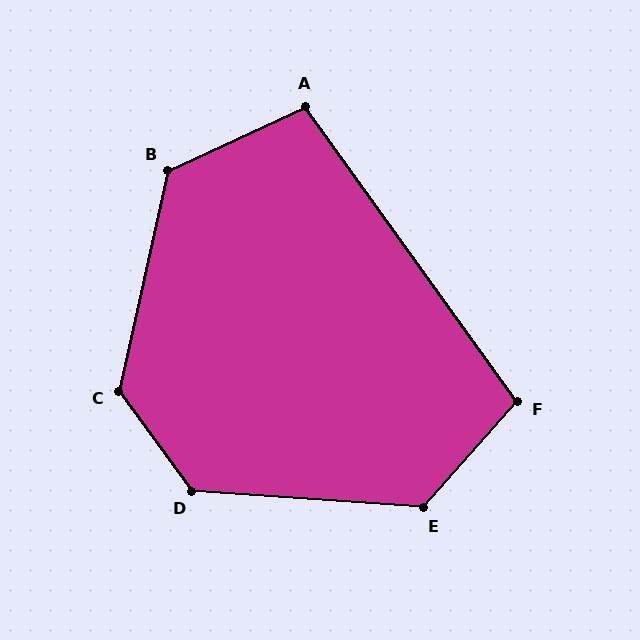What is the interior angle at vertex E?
Approximately 128 degrees (obtuse).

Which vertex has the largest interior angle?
C, at approximately 131 degrees.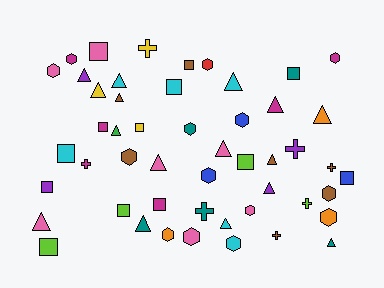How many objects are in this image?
There are 50 objects.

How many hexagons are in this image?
There are 14 hexagons.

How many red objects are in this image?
There is 1 red object.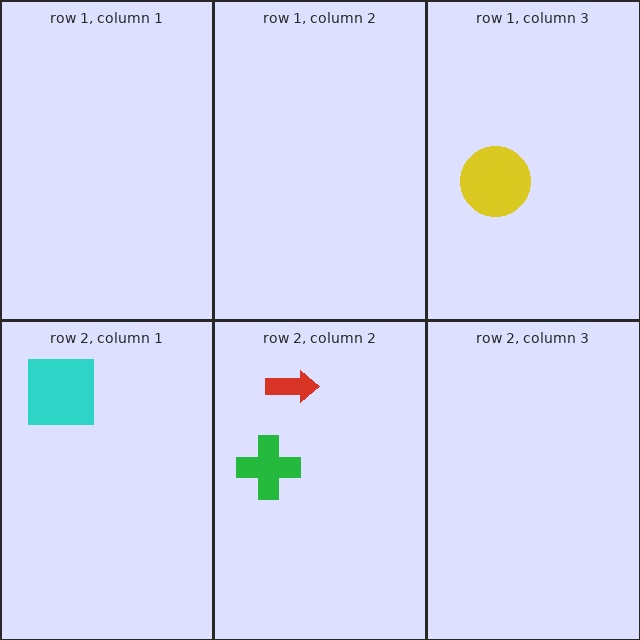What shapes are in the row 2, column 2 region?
The red arrow, the green cross.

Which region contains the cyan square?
The row 2, column 1 region.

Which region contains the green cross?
The row 2, column 2 region.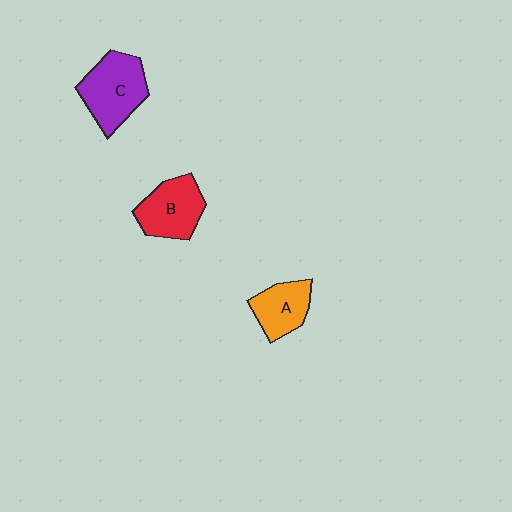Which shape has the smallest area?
Shape A (orange).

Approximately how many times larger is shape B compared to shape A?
Approximately 1.3 times.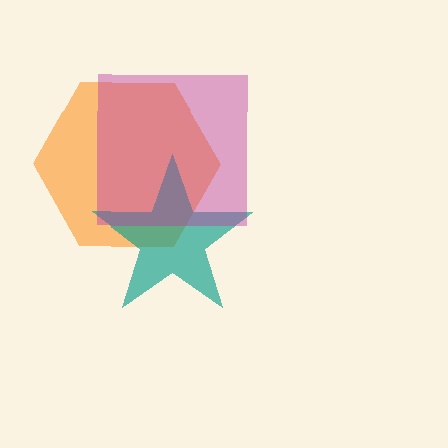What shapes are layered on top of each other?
The layered shapes are: an orange hexagon, a teal star, a magenta square.